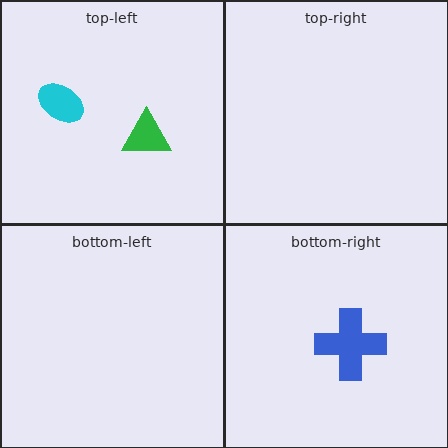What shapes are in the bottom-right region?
The blue cross.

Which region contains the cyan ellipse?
The top-left region.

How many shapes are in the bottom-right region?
1.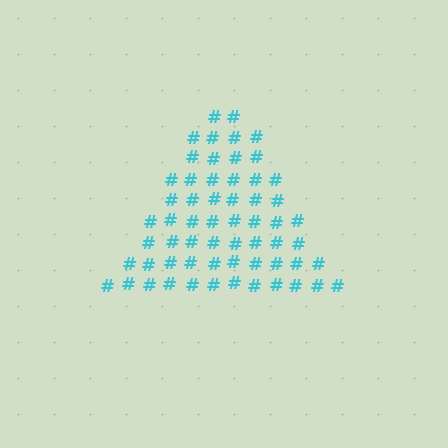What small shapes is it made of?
It is made of small hash symbols.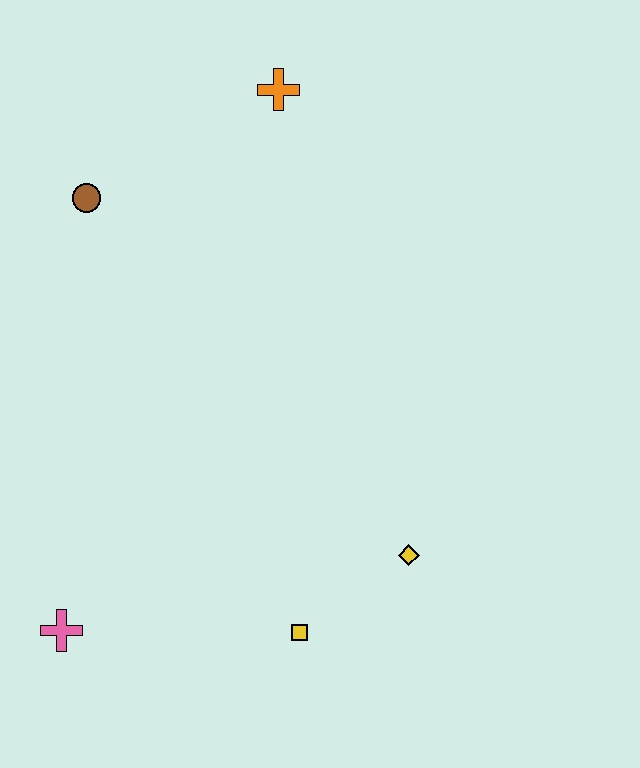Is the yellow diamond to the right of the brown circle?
Yes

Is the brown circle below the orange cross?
Yes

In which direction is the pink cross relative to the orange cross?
The pink cross is below the orange cross.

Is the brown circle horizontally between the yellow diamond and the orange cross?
No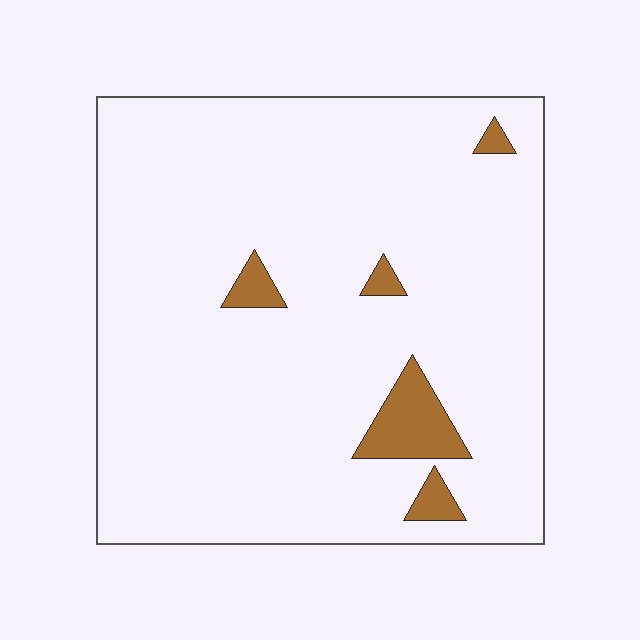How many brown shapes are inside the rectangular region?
5.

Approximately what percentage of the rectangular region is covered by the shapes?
Approximately 5%.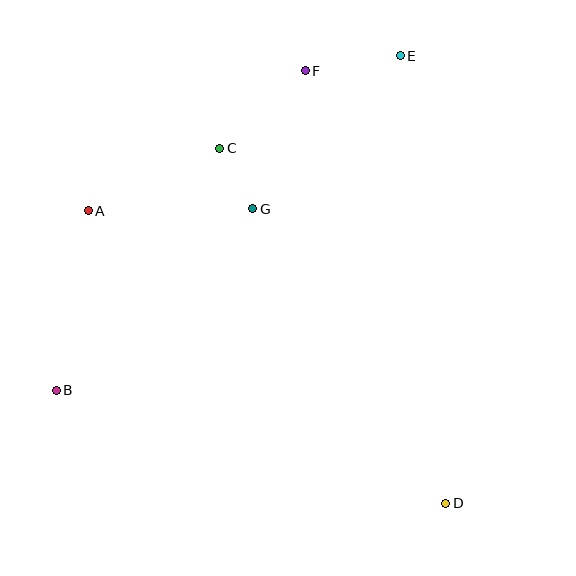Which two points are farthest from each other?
Points B and E are farthest from each other.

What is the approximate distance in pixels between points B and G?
The distance between B and G is approximately 268 pixels.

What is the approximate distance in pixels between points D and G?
The distance between D and G is approximately 352 pixels.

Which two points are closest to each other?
Points C and G are closest to each other.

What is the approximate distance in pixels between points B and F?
The distance between B and F is approximately 405 pixels.